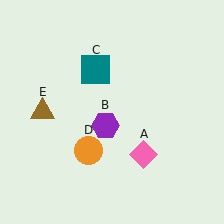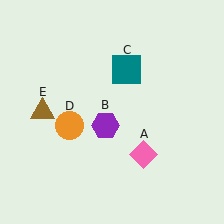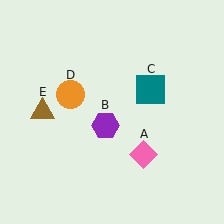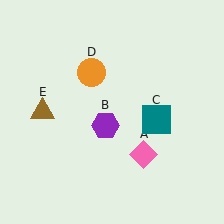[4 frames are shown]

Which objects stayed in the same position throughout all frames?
Pink diamond (object A) and purple hexagon (object B) and brown triangle (object E) remained stationary.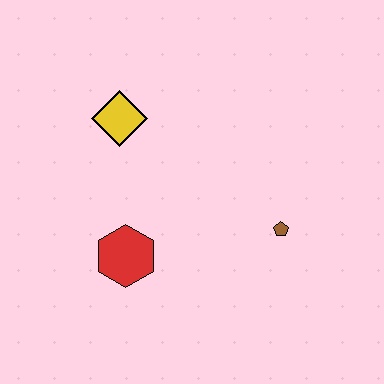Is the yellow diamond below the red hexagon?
No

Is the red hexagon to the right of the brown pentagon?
No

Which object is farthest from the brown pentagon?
The yellow diamond is farthest from the brown pentagon.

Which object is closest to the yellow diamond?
The red hexagon is closest to the yellow diamond.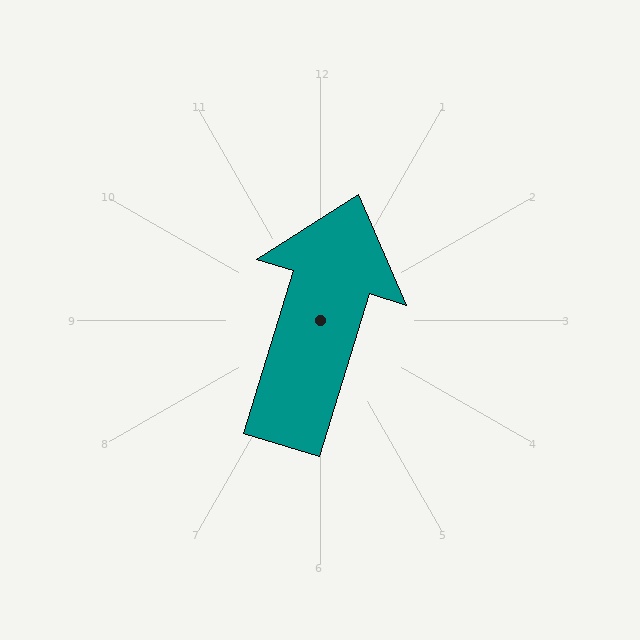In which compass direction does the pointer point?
North.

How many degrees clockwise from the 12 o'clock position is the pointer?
Approximately 17 degrees.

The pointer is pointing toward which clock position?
Roughly 1 o'clock.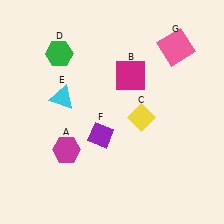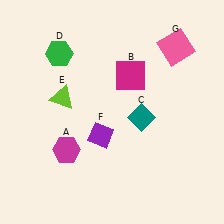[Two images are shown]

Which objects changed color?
C changed from yellow to teal. E changed from cyan to lime.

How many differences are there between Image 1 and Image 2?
There are 2 differences between the two images.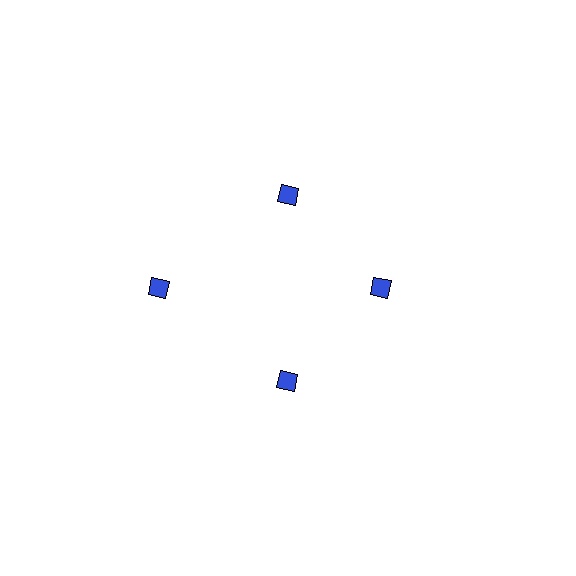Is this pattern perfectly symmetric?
No. The 4 blue diamonds are arranged in a ring, but one element near the 9 o'clock position is pushed outward from the center, breaking the 4-fold rotational symmetry.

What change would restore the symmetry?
The symmetry would be restored by moving it inward, back onto the ring so that all 4 diamonds sit at equal angles and equal distance from the center.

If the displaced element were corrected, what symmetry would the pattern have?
It would have 4-fold rotational symmetry — the pattern would map onto itself every 90 degrees.